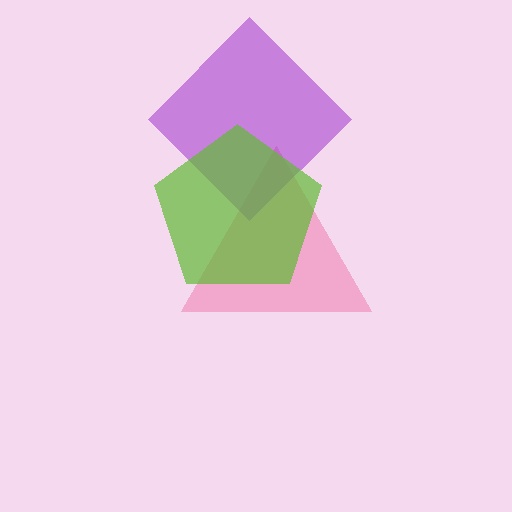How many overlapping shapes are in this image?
There are 3 overlapping shapes in the image.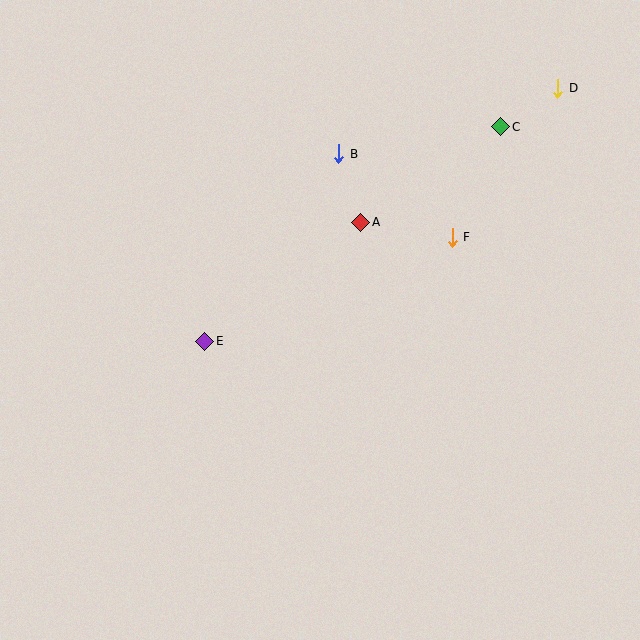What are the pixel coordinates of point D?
Point D is at (558, 88).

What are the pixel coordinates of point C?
Point C is at (501, 127).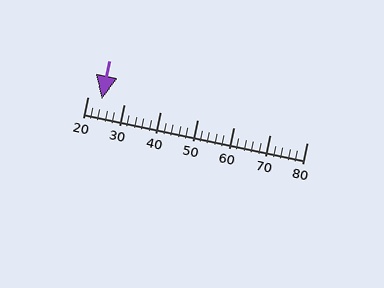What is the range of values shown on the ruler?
The ruler shows values from 20 to 80.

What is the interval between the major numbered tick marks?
The major tick marks are spaced 10 units apart.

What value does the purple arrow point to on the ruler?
The purple arrow points to approximately 24.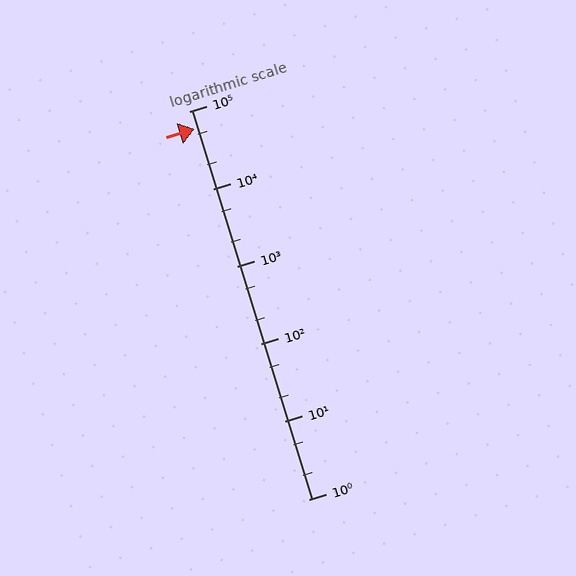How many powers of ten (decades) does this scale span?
The scale spans 5 decades, from 1 to 100000.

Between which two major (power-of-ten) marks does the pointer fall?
The pointer is between 10000 and 100000.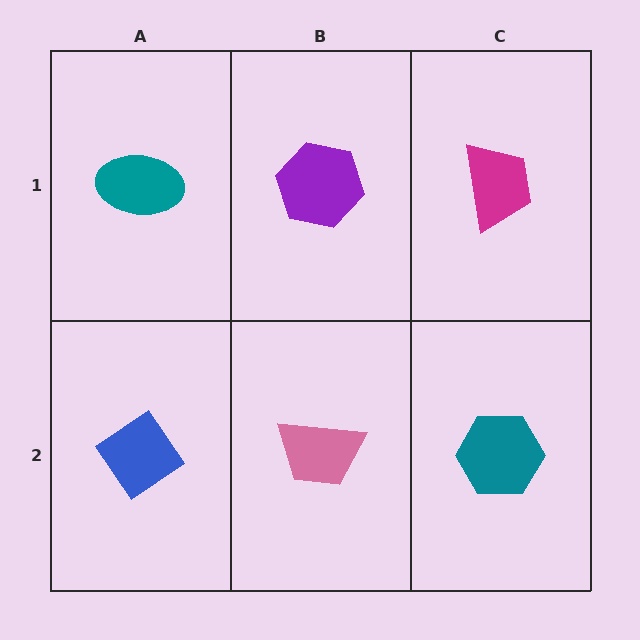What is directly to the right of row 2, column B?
A teal hexagon.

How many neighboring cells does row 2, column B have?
3.